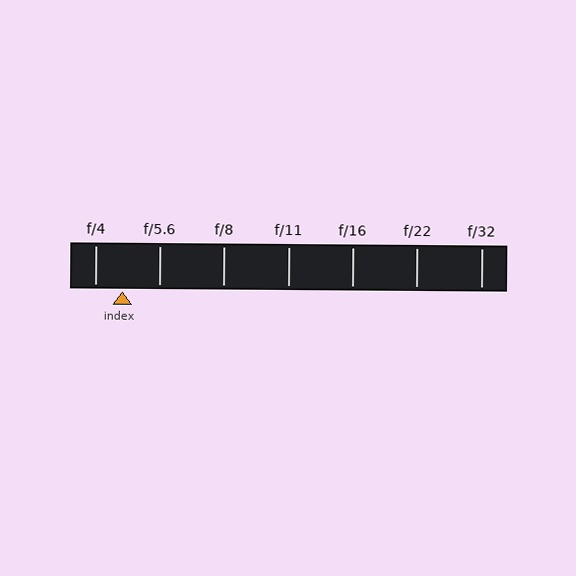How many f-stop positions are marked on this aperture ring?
There are 7 f-stop positions marked.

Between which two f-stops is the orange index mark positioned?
The index mark is between f/4 and f/5.6.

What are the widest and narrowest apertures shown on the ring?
The widest aperture shown is f/4 and the narrowest is f/32.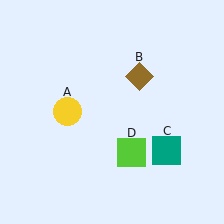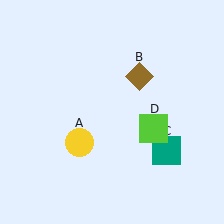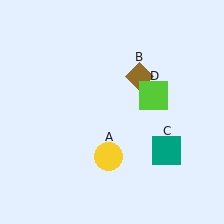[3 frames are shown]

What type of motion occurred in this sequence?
The yellow circle (object A), lime square (object D) rotated counterclockwise around the center of the scene.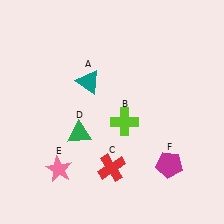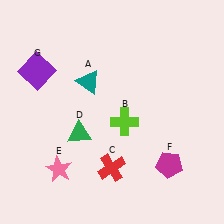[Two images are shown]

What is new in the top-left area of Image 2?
A purple square (G) was added in the top-left area of Image 2.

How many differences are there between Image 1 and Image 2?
There is 1 difference between the two images.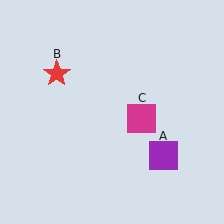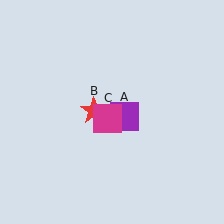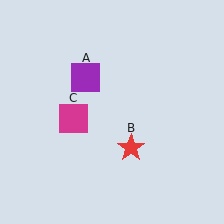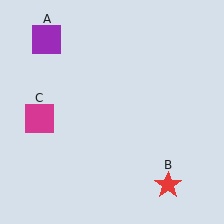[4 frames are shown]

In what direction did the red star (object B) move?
The red star (object B) moved down and to the right.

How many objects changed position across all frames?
3 objects changed position: purple square (object A), red star (object B), magenta square (object C).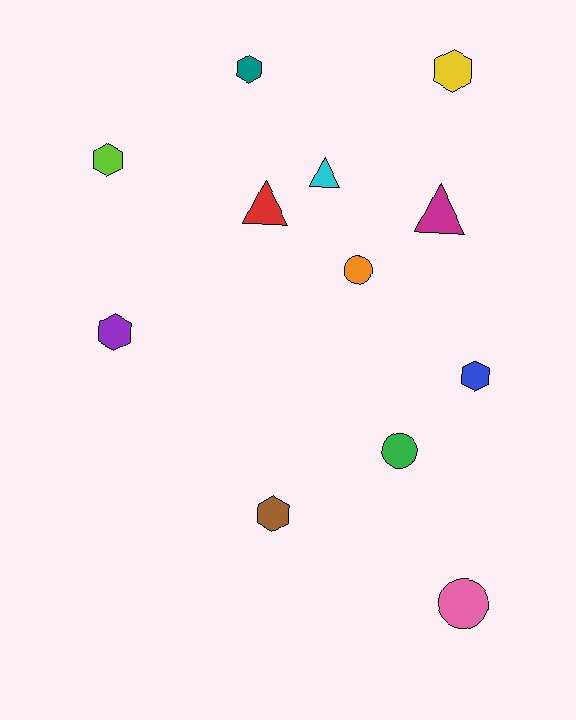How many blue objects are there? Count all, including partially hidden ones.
There is 1 blue object.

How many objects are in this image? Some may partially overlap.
There are 12 objects.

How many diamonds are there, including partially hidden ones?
There are no diamonds.